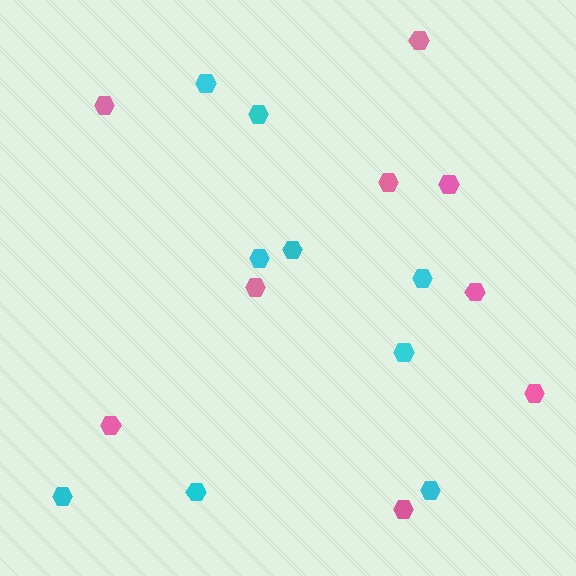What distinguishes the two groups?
There are 2 groups: one group of pink hexagons (9) and one group of cyan hexagons (9).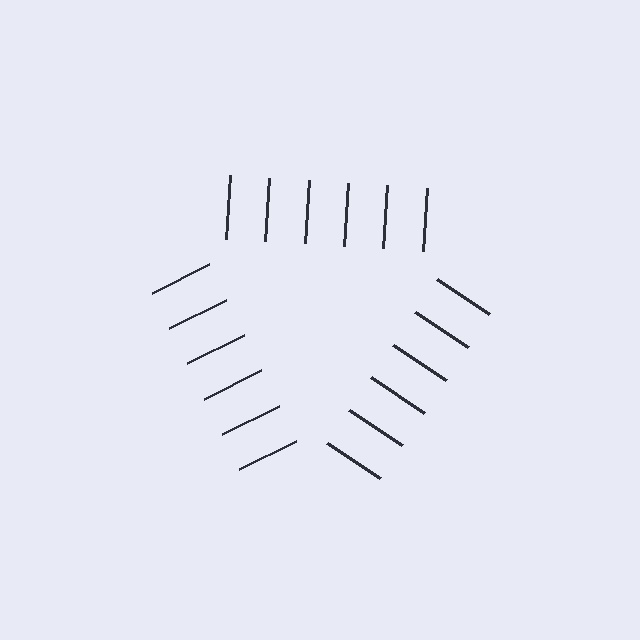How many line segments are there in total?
18 — 6 along each of the 3 edges.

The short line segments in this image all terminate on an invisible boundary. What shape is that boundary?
An illusory triangle — the line segments terminate on its edges but no continuous stroke is drawn.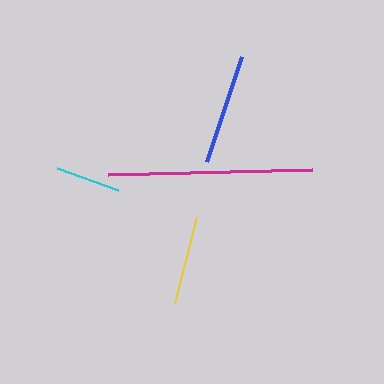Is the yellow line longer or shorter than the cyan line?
The yellow line is longer than the cyan line.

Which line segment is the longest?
The magenta line is the longest at approximately 204 pixels.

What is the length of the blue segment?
The blue segment is approximately 111 pixels long.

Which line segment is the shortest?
The cyan line is the shortest at approximately 65 pixels.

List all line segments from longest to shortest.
From longest to shortest: magenta, blue, yellow, cyan.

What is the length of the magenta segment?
The magenta segment is approximately 204 pixels long.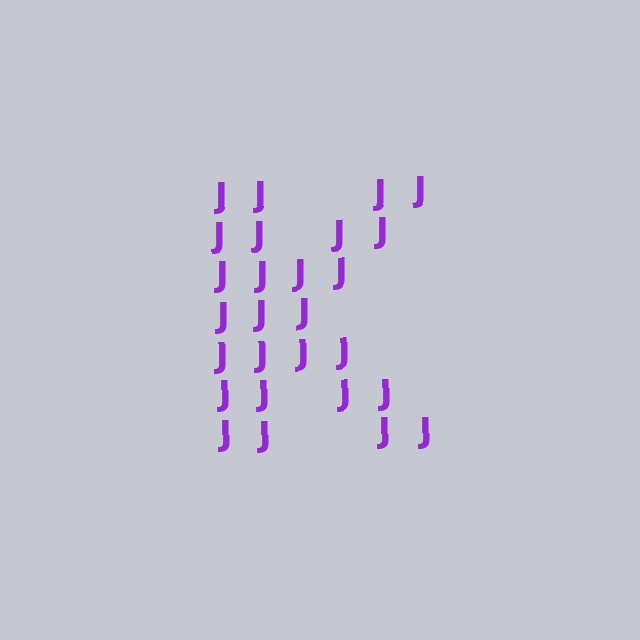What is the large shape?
The large shape is the letter K.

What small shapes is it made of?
It is made of small letter J's.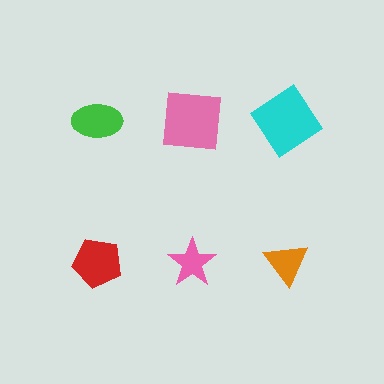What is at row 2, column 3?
An orange triangle.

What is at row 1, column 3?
A cyan diamond.